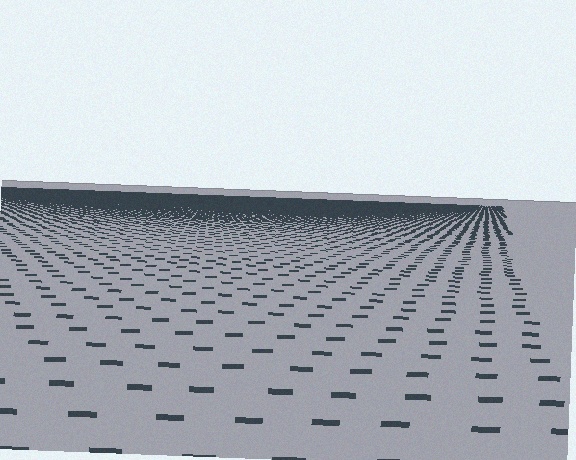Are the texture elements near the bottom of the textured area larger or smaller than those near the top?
Larger. Near the bottom, elements are closer to the viewer and appear at a bigger on-screen size.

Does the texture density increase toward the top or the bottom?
Density increases toward the top.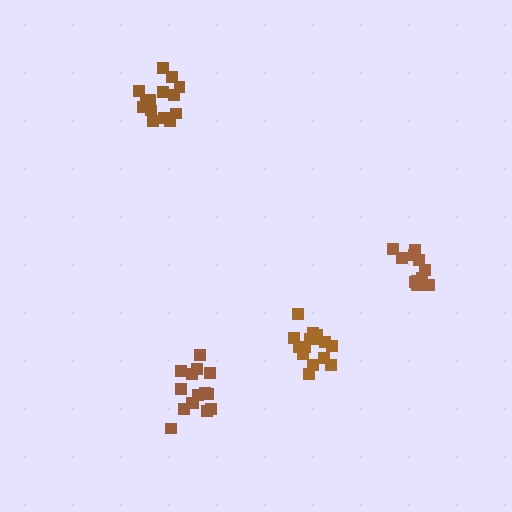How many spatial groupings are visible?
There are 4 spatial groupings.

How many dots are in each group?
Group 1: 15 dots, Group 2: 11 dots, Group 3: 14 dots, Group 4: 15 dots (55 total).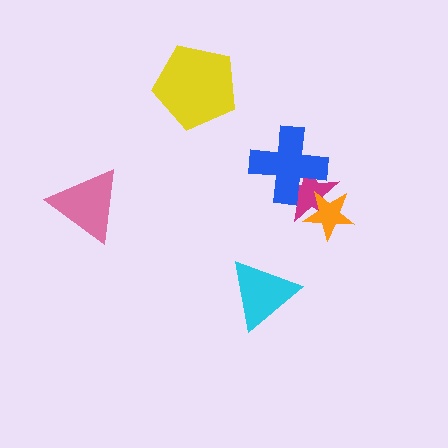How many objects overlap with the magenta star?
2 objects overlap with the magenta star.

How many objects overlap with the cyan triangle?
0 objects overlap with the cyan triangle.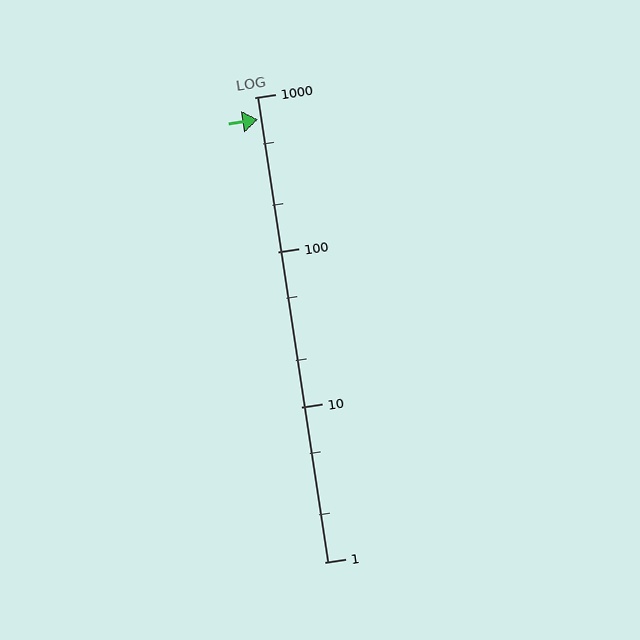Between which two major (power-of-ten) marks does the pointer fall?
The pointer is between 100 and 1000.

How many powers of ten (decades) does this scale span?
The scale spans 3 decades, from 1 to 1000.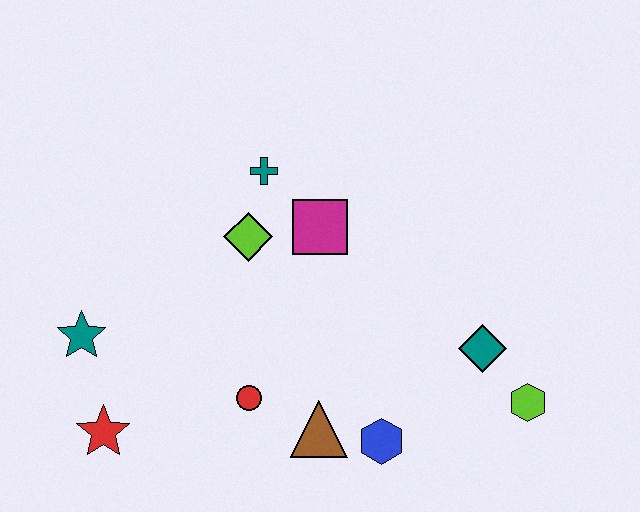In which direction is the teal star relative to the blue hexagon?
The teal star is to the left of the blue hexagon.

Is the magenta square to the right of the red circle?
Yes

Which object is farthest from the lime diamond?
The lime hexagon is farthest from the lime diamond.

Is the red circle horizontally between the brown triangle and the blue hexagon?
No